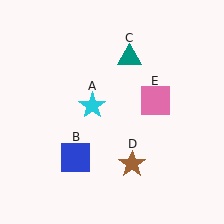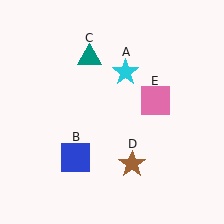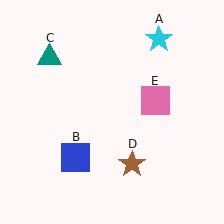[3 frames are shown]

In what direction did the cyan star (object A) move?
The cyan star (object A) moved up and to the right.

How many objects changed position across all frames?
2 objects changed position: cyan star (object A), teal triangle (object C).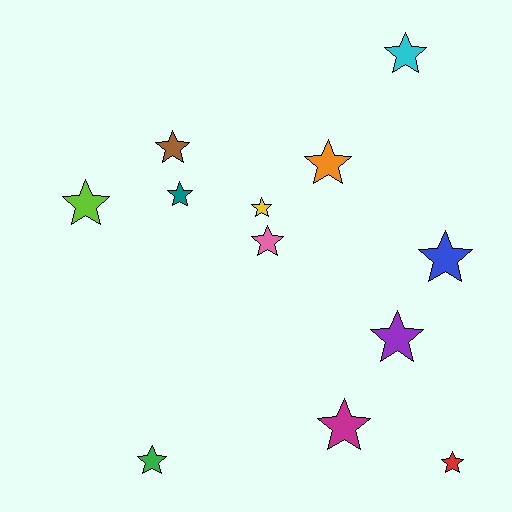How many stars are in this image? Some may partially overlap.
There are 12 stars.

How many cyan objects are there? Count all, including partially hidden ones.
There is 1 cyan object.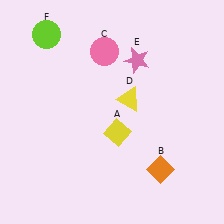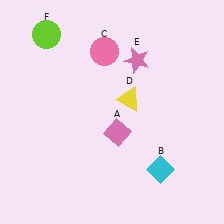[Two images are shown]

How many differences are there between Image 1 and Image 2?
There are 2 differences between the two images.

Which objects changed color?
A changed from yellow to pink. B changed from orange to cyan.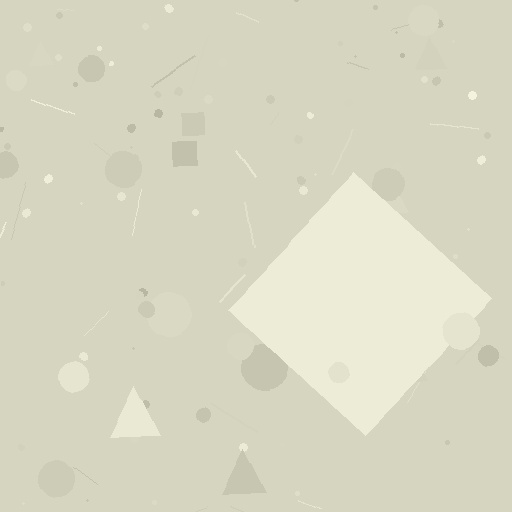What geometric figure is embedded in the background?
A diamond is embedded in the background.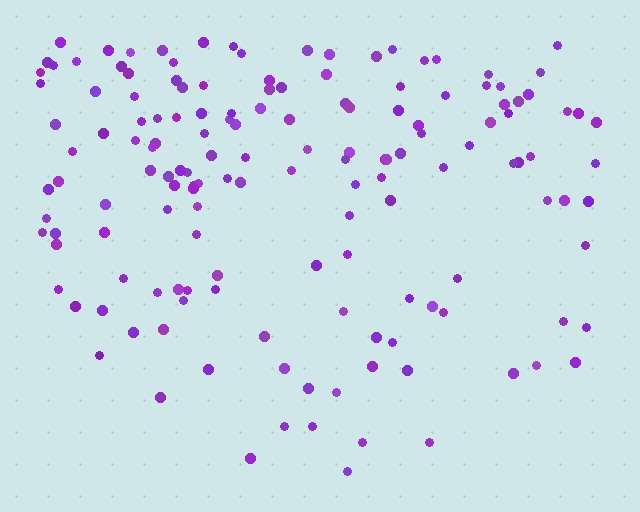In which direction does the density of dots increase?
From bottom to top, with the top side densest.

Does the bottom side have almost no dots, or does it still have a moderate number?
Still a moderate number, just noticeably fewer than the top.